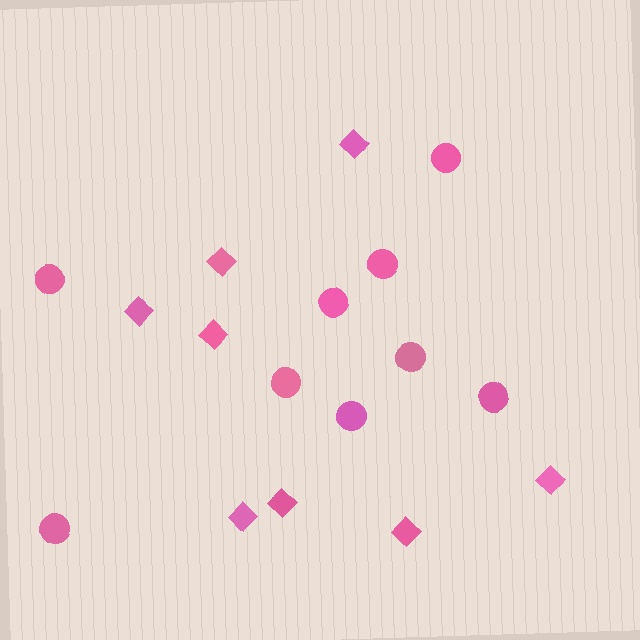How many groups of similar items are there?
There are 2 groups: one group of diamonds (8) and one group of circles (9).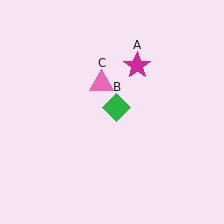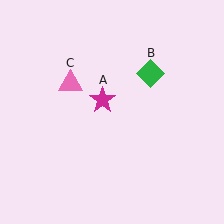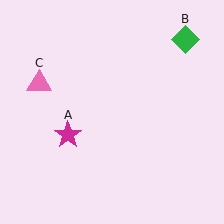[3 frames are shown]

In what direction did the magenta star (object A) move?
The magenta star (object A) moved down and to the left.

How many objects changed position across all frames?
3 objects changed position: magenta star (object A), green diamond (object B), pink triangle (object C).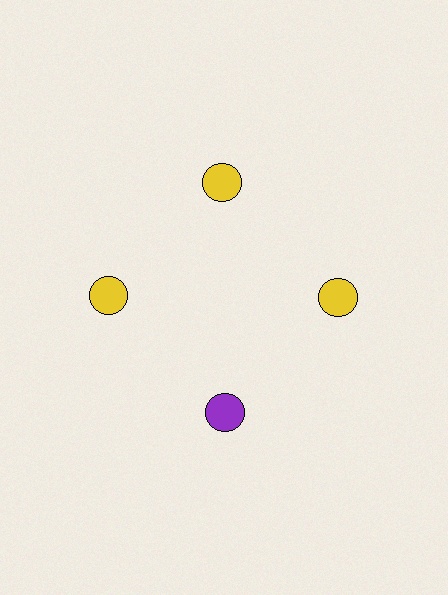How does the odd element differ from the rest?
It has a different color: purple instead of yellow.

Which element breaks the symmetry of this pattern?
The purple circle at roughly the 6 o'clock position breaks the symmetry. All other shapes are yellow circles.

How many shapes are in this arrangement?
There are 4 shapes arranged in a ring pattern.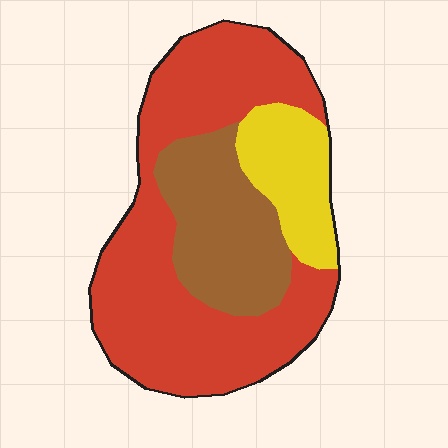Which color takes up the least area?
Yellow, at roughly 15%.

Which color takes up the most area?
Red, at roughly 60%.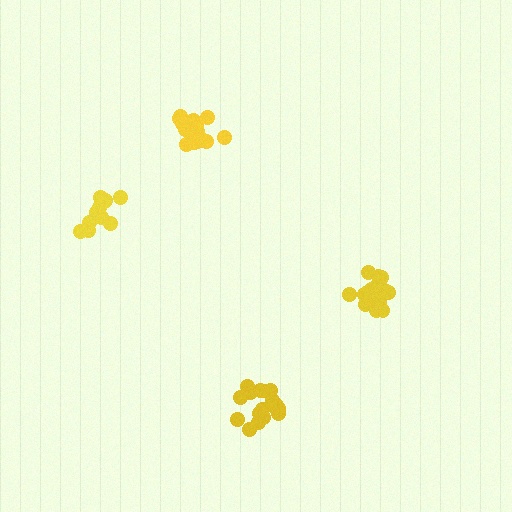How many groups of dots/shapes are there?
There are 4 groups.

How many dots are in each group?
Group 1: 19 dots, Group 2: 19 dots, Group 3: 13 dots, Group 4: 17 dots (68 total).